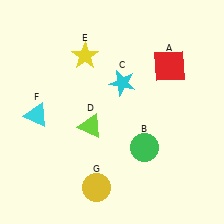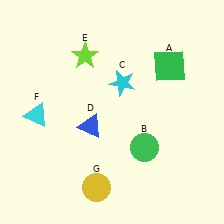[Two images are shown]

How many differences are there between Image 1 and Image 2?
There are 3 differences between the two images.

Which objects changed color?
A changed from red to green. D changed from lime to blue. E changed from yellow to lime.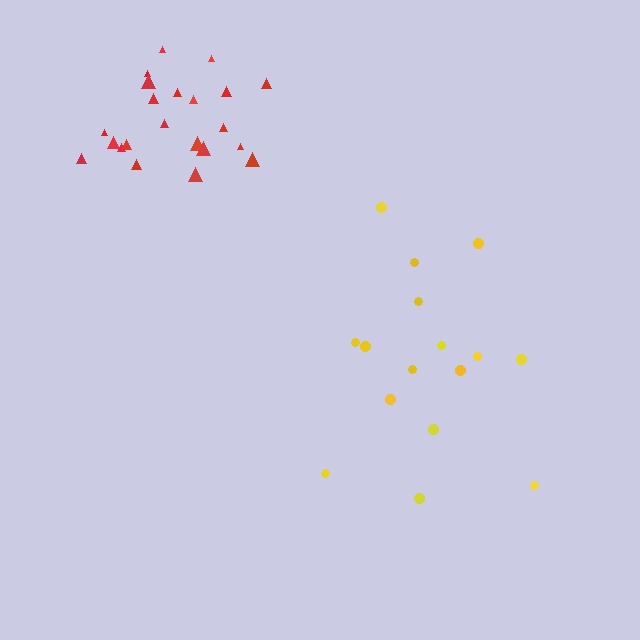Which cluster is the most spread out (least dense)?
Yellow.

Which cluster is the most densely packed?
Red.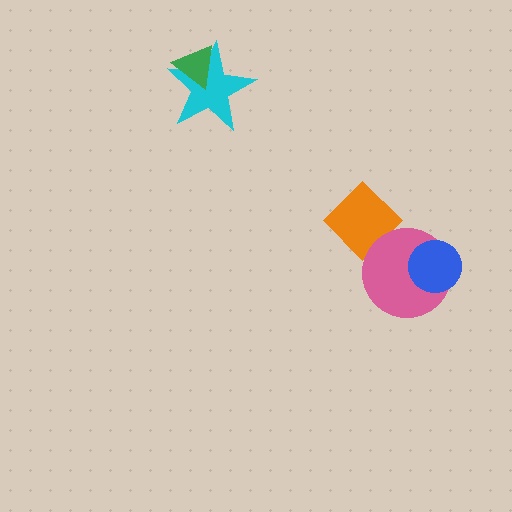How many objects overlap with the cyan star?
1 object overlaps with the cyan star.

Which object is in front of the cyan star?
The green triangle is in front of the cyan star.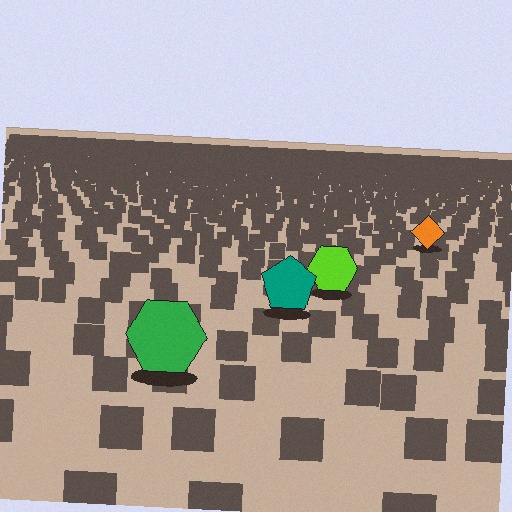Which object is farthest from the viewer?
The orange diamond is farthest from the viewer. It appears smaller and the ground texture around it is denser.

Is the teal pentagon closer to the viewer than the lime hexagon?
Yes. The teal pentagon is closer — you can tell from the texture gradient: the ground texture is coarser near it.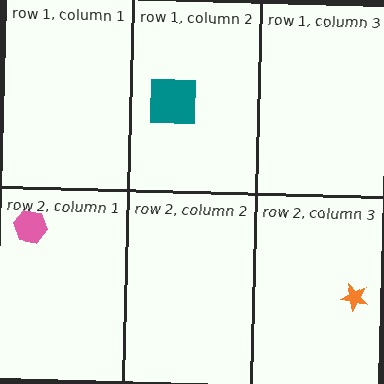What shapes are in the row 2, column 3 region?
The orange star.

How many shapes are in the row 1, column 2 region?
1.